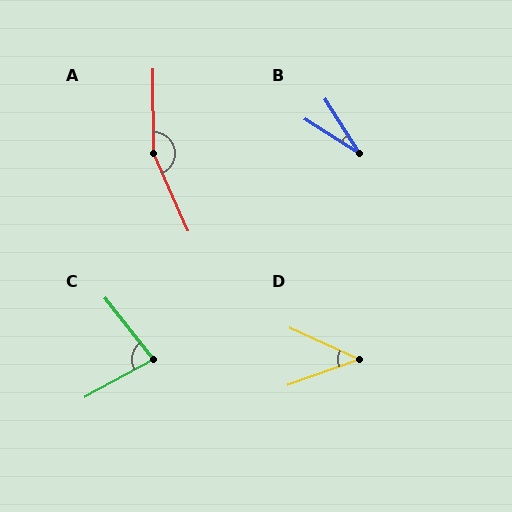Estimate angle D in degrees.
Approximately 44 degrees.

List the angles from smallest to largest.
B (25°), D (44°), C (80°), A (157°).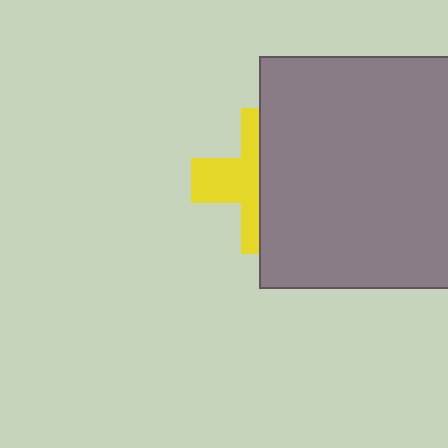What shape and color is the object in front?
The object in front is a gray rectangle.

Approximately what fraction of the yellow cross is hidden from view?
Roughly 56% of the yellow cross is hidden behind the gray rectangle.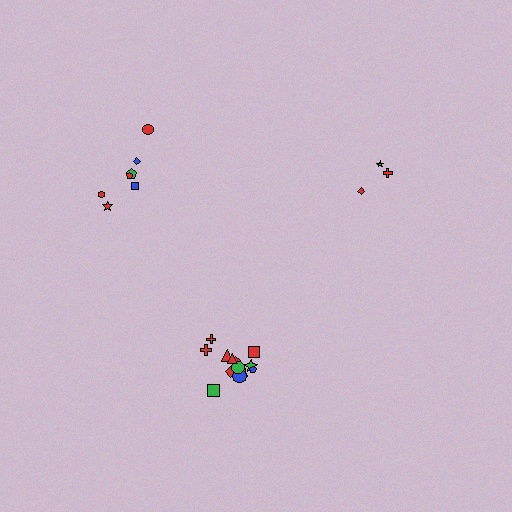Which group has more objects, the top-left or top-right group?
The top-left group.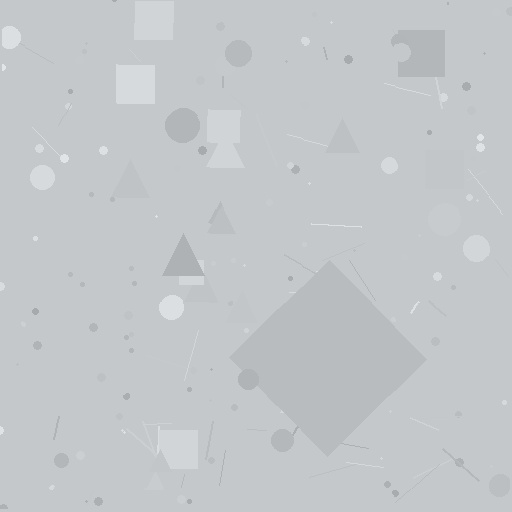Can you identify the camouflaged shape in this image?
The camouflaged shape is a diamond.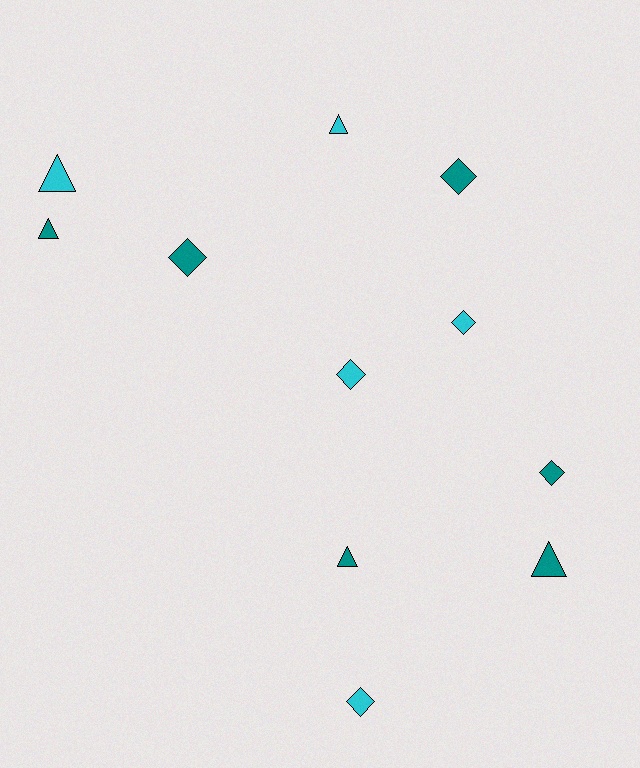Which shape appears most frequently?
Diamond, with 6 objects.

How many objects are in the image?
There are 11 objects.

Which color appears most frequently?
Teal, with 6 objects.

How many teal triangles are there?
There are 3 teal triangles.